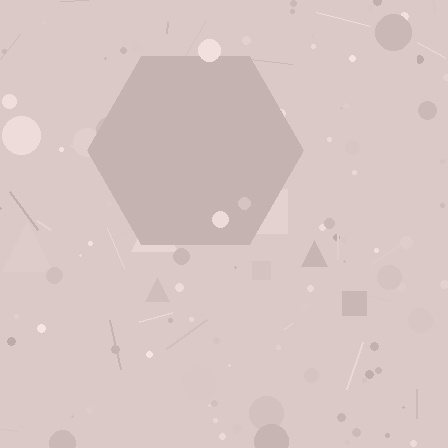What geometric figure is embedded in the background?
A hexagon is embedded in the background.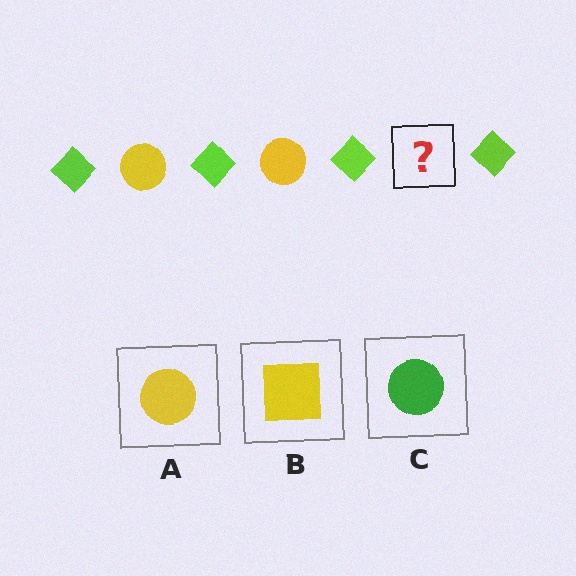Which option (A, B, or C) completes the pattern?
A.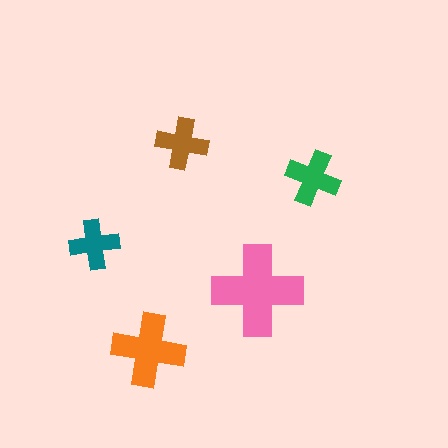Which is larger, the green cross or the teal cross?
The green one.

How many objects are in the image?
There are 5 objects in the image.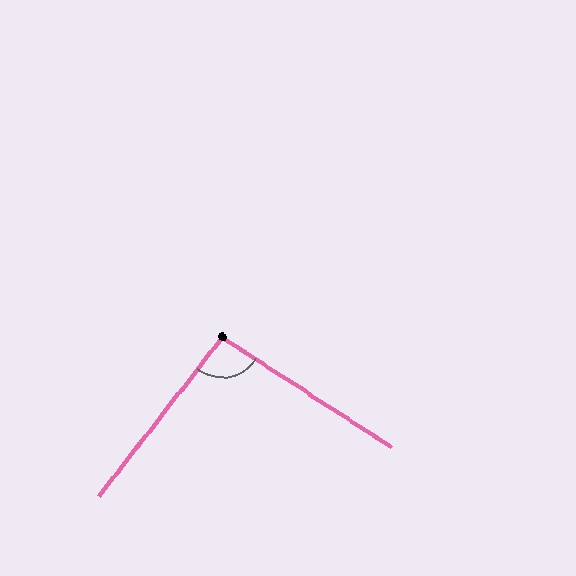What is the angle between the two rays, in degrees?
Approximately 95 degrees.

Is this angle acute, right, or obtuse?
It is approximately a right angle.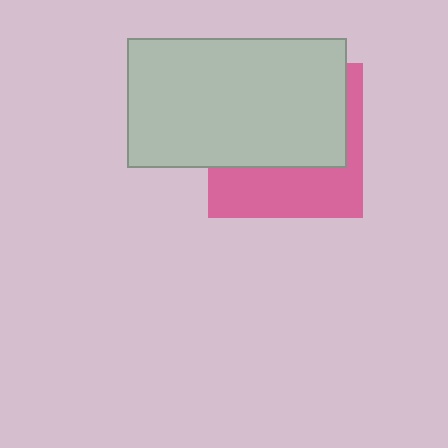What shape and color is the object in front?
The object in front is a light gray rectangle.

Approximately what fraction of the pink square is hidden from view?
Roughly 61% of the pink square is hidden behind the light gray rectangle.